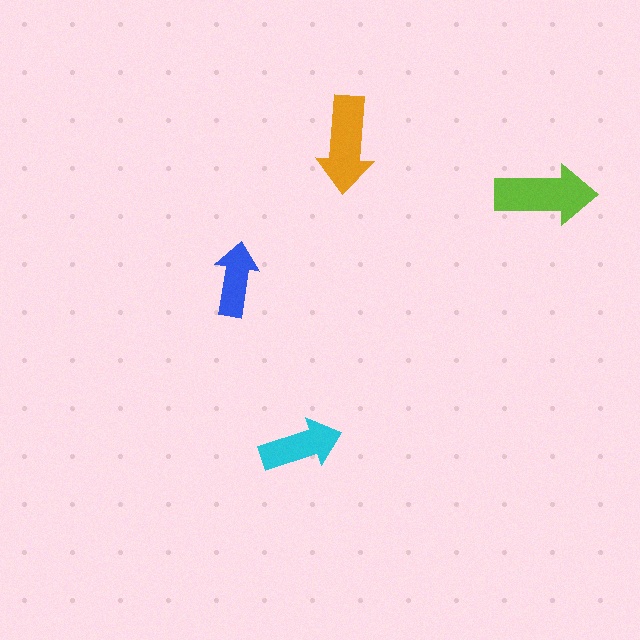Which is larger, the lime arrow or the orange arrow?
The lime one.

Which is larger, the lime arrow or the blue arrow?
The lime one.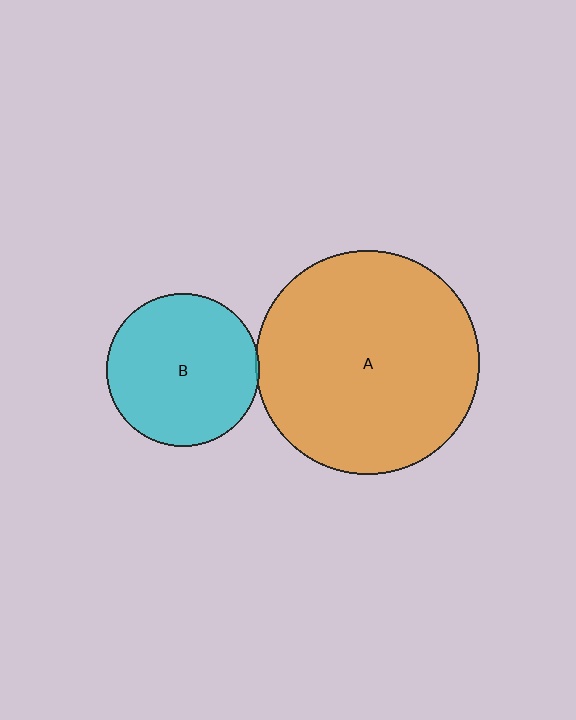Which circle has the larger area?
Circle A (orange).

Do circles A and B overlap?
Yes.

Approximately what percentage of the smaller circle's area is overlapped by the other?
Approximately 5%.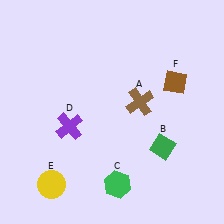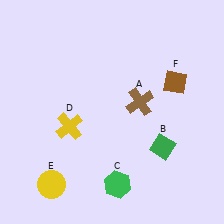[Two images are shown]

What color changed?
The cross (D) changed from purple in Image 1 to yellow in Image 2.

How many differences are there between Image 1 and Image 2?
There is 1 difference between the two images.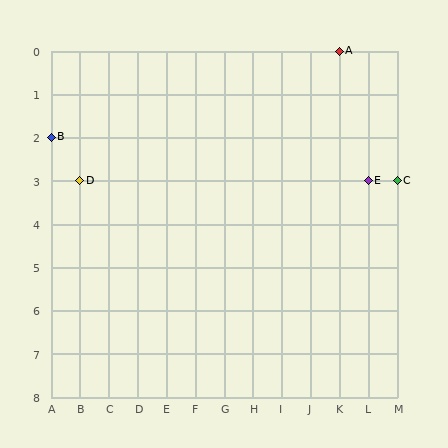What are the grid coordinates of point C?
Point C is at grid coordinates (M, 3).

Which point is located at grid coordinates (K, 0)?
Point A is at (K, 0).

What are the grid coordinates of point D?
Point D is at grid coordinates (B, 3).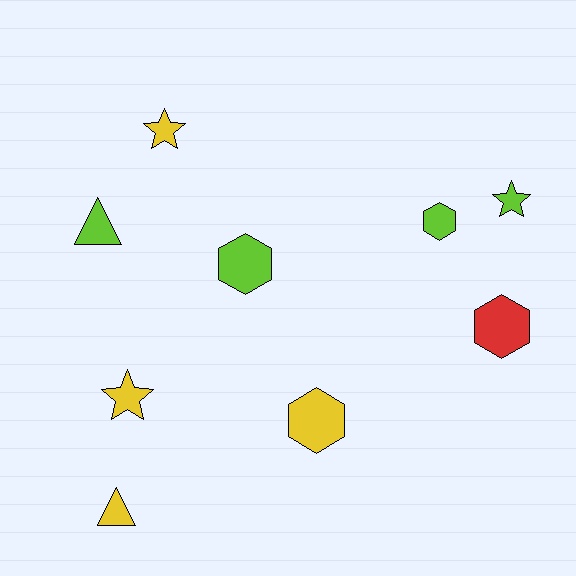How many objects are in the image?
There are 9 objects.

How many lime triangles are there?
There is 1 lime triangle.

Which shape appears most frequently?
Hexagon, with 4 objects.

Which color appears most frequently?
Lime, with 4 objects.